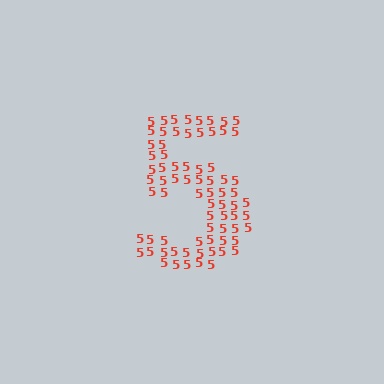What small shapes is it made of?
It is made of small digit 5's.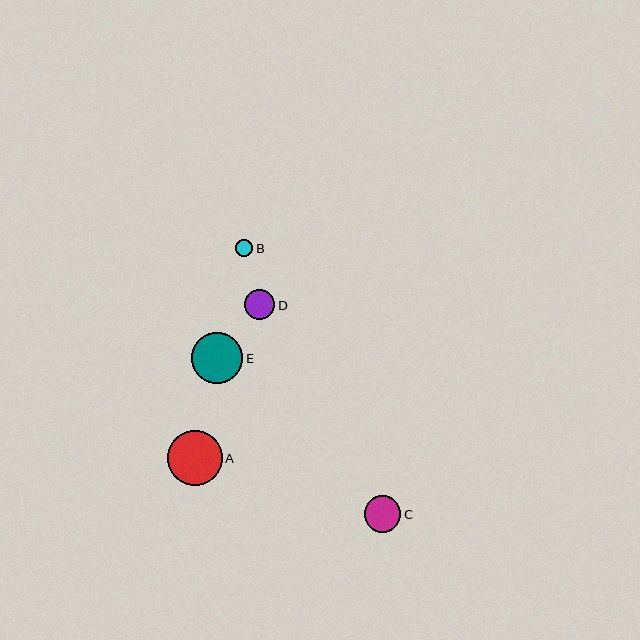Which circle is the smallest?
Circle B is the smallest with a size of approximately 17 pixels.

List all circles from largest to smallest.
From largest to smallest: A, E, C, D, B.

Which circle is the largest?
Circle A is the largest with a size of approximately 55 pixels.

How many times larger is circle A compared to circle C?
Circle A is approximately 1.5 times the size of circle C.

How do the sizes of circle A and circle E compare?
Circle A and circle E are approximately the same size.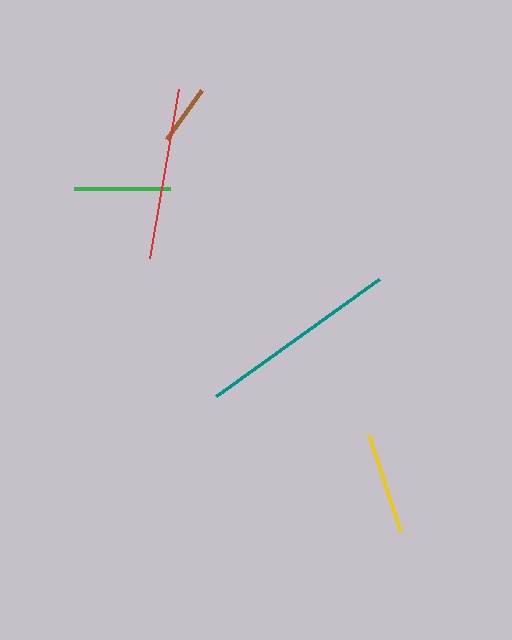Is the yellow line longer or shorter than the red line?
The red line is longer than the yellow line.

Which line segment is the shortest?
The brown line is the shortest at approximately 61 pixels.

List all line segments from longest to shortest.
From longest to shortest: teal, red, yellow, green, brown.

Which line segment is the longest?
The teal line is the longest at approximately 201 pixels.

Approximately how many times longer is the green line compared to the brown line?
The green line is approximately 1.6 times the length of the brown line.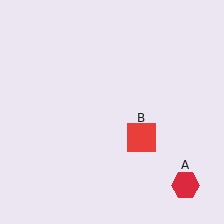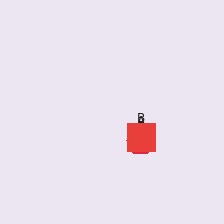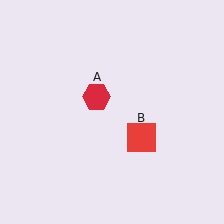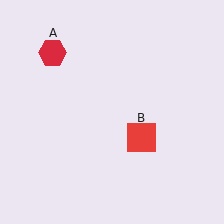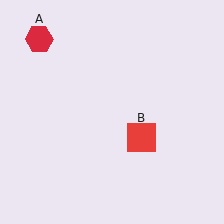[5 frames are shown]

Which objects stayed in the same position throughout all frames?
Red square (object B) remained stationary.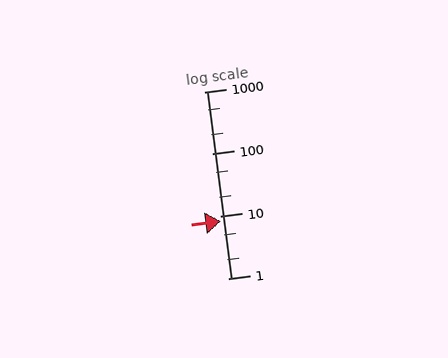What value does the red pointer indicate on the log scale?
The pointer indicates approximately 8.2.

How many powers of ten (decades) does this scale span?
The scale spans 3 decades, from 1 to 1000.